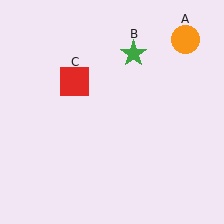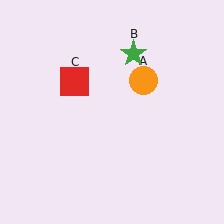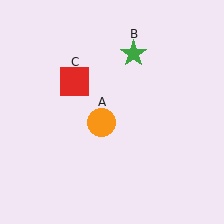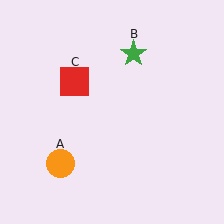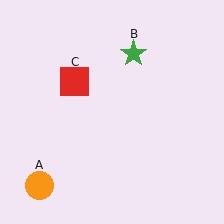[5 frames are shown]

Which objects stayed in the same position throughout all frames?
Green star (object B) and red square (object C) remained stationary.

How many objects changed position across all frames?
1 object changed position: orange circle (object A).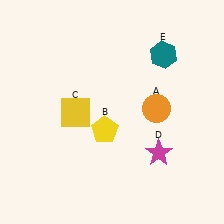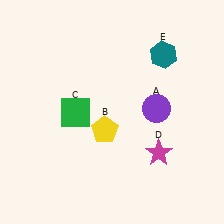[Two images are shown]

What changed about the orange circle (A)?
In Image 1, A is orange. In Image 2, it changed to purple.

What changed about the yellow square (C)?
In Image 1, C is yellow. In Image 2, it changed to green.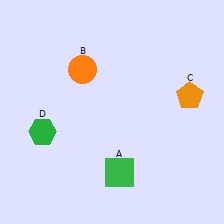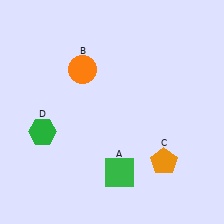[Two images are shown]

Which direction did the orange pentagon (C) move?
The orange pentagon (C) moved down.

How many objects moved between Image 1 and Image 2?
1 object moved between the two images.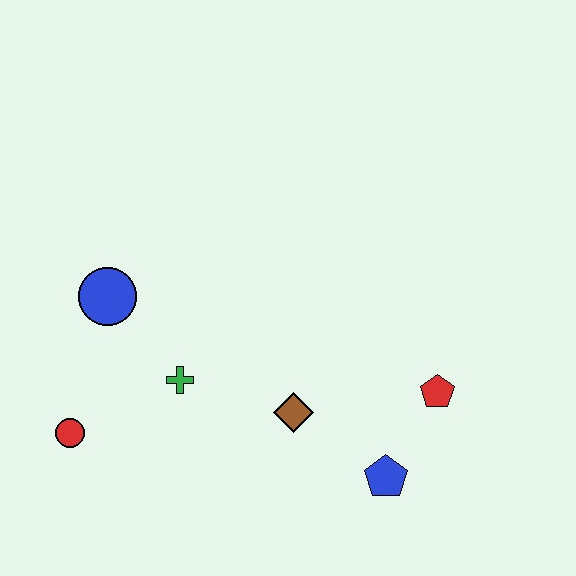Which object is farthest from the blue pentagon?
The blue circle is farthest from the blue pentagon.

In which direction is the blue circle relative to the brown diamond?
The blue circle is to the left of the brown diamond.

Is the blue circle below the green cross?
No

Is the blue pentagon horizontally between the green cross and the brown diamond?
No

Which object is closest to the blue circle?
The green cross is closest to the blue circle.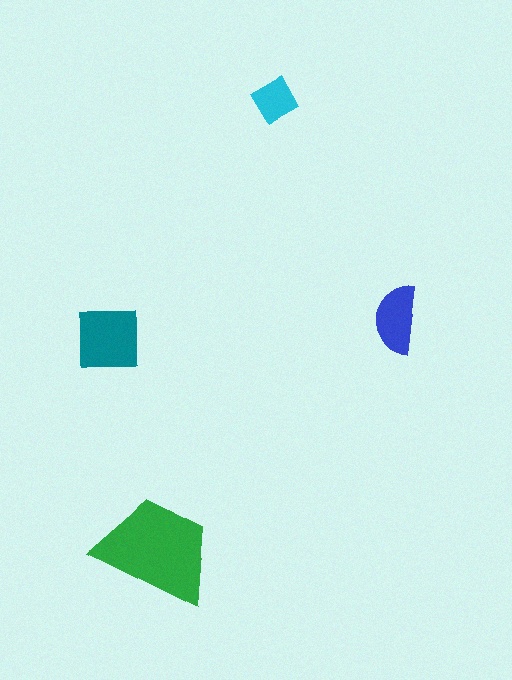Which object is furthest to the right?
The blue semicircle is rightmost.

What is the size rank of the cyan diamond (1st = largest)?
4th.